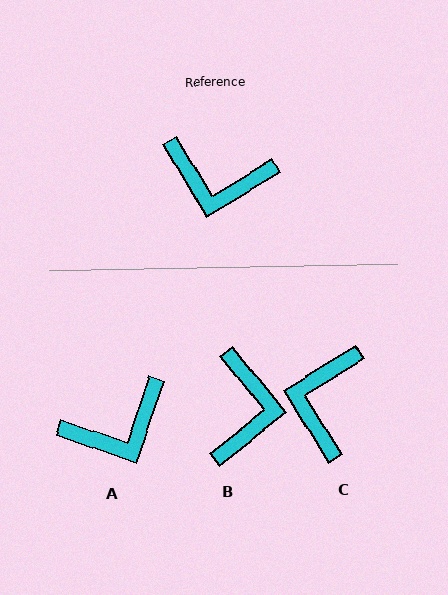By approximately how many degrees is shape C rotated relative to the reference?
Approximately 90 degrees clockwise.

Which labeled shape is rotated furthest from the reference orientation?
B, about 98 degrees away.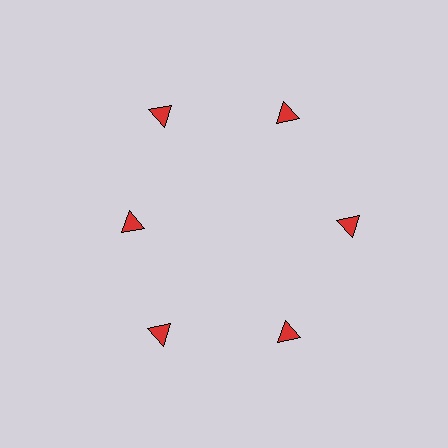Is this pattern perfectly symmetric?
No. The 6 red triangles are arranged in a ring, but one element near the 9 o'clock position is pulled inward toward the center, breaking the 6-fold rotational symmetry.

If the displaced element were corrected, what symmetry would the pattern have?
It would have 6-fold rotational symmetry — the pattern would map onto itself every 60 degrees.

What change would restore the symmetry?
The symmetry would be restored by moving it outward, back onto the ring so that all 6 triangles sit at equal angles and equal distance from the center.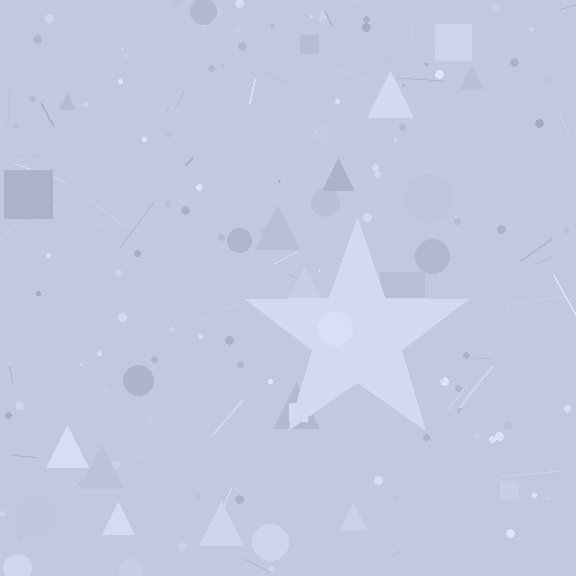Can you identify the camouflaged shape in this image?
The camouflaged shape is a star.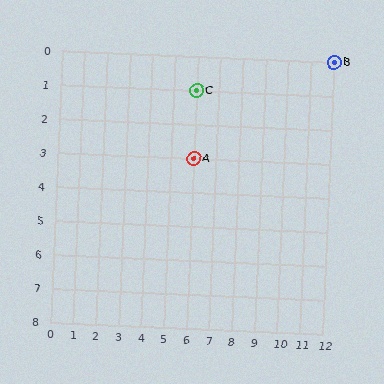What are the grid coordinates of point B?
Point B is at grid coordinates (12, 0).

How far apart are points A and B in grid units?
Points A and B are 6 columns and 3 rows apart (about 6.7 grid units diagonally).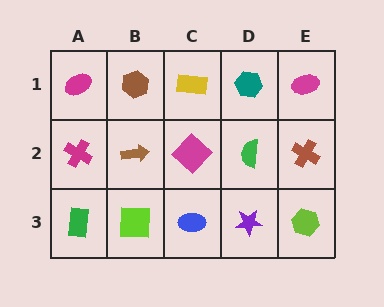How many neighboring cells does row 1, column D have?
3.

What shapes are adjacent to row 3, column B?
A brown arrow (row 2, column B), a green rectangle (row 3, column A), a blue ellipse (row 3, column C).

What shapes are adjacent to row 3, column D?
A green semicircle (row 2, column D), a blue ellipse (row 3, column C), a lime hexagon (row 3, column E).